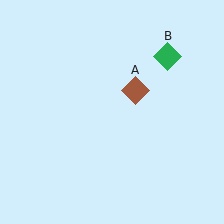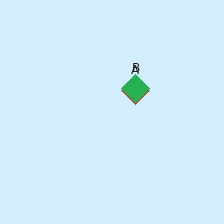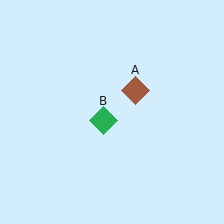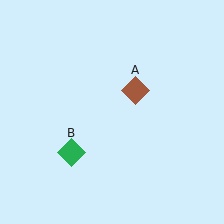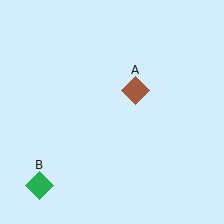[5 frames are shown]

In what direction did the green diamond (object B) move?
The green diamond (object B) moved down and to the left.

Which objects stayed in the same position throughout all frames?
Brown diamond (object A) remained stationary.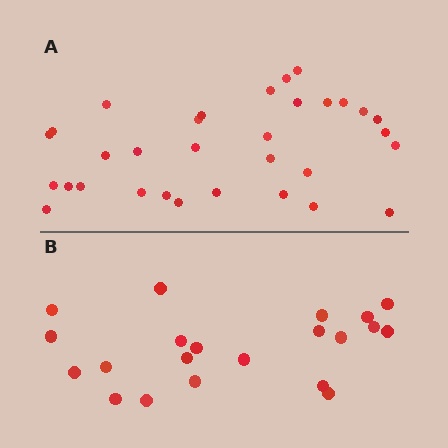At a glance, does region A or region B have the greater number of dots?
Region A (the top region) has more dots.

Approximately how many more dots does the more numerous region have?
Region A has roughly 12 or so more dots than region B.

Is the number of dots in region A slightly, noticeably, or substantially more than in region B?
Region A has substantially more. The ratio is roughly 1.5 to 1.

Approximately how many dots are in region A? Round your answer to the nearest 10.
About 30 dots. (The exact count is 32, which rounds to 30.)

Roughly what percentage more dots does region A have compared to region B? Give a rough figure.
About 50% more.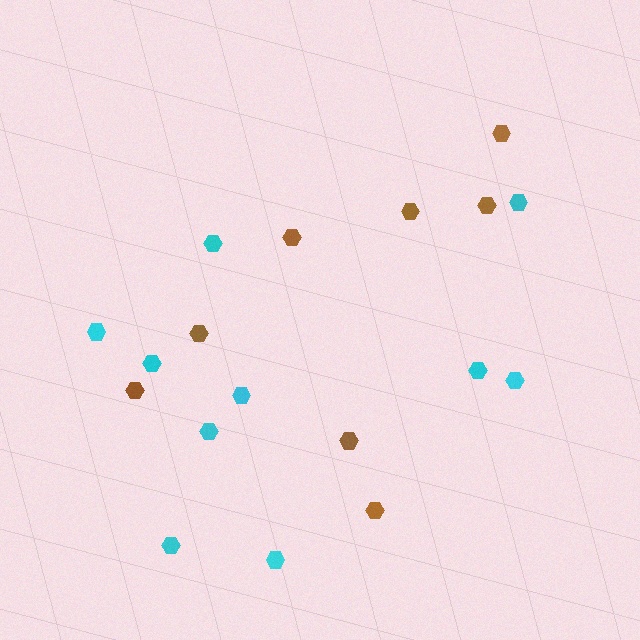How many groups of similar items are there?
There are 2 groups: one group of brown hexagons (8) and one group of cyan hexagons (10).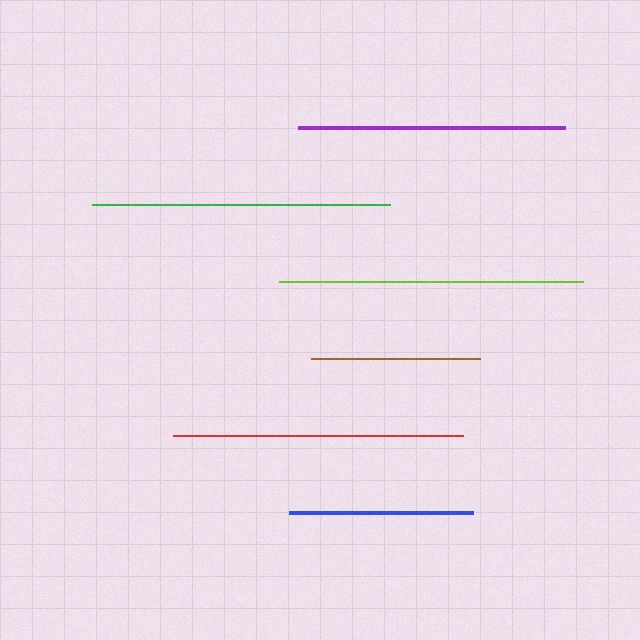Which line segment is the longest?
The lime line is the longest at approximately 304 pixels.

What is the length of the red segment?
The red segment is approximately 290 pixels long.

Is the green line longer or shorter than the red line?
The green line is longer than the red line.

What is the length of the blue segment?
The blue segment is approximately 184 pixels long.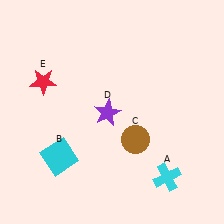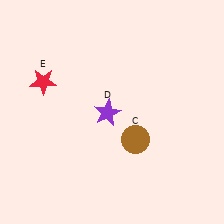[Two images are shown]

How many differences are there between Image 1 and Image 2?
There are 2 differences between the two images.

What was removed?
The cyan cross (A), the cyan square (B) were removed in Image 2.